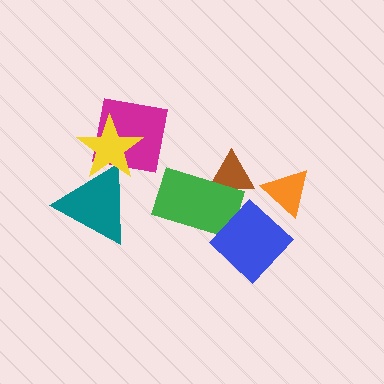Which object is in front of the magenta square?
The yellow star is in front of the magenta square.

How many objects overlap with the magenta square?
1 object overlaps with the magenta square.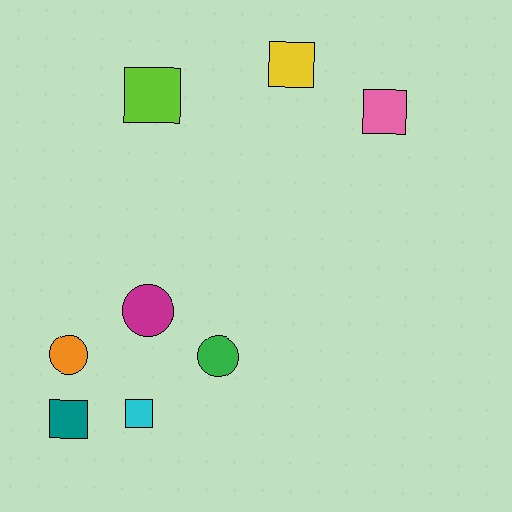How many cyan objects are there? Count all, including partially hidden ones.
There is 1 cyan object.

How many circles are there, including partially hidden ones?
There are 3 circles.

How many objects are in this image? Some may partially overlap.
There are 8 objects.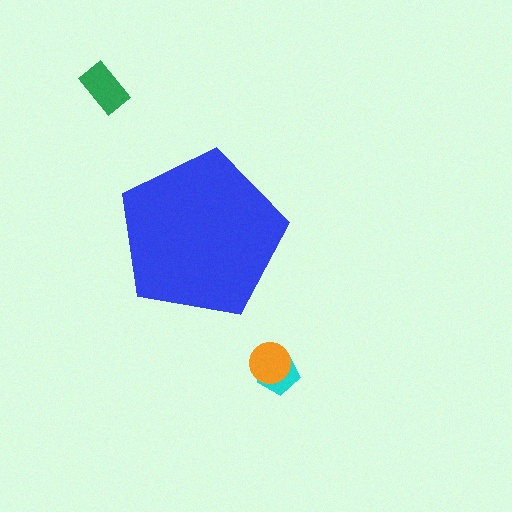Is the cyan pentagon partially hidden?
No, the cyan pentagon is fully visible.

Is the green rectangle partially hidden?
No, the green rectangle is fully visible.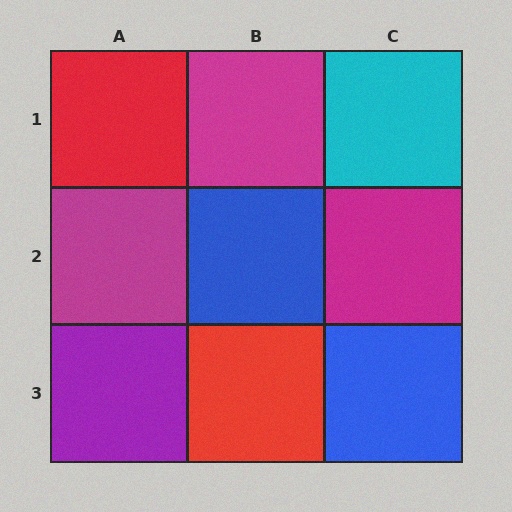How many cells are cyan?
1 cell is cyan.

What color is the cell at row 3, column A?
Purple.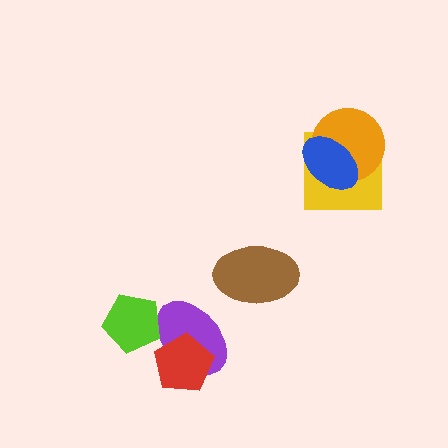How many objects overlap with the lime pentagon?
1 object overlaps with the lime pentagon.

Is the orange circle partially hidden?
Yes, it is partially covered by another shape.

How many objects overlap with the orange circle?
2 objects overlap with the orange circle.